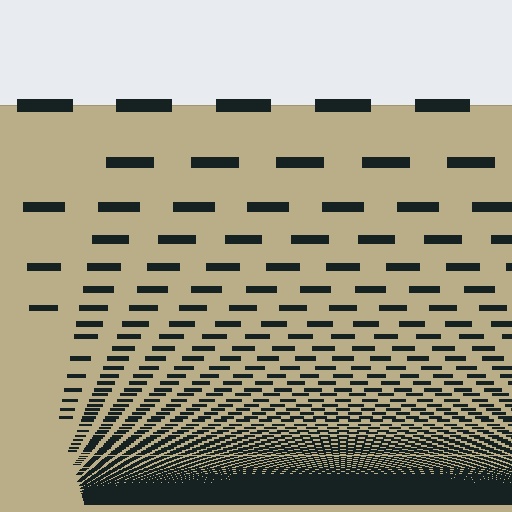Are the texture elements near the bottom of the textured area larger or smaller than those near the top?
Smaller. The gradient is inverted — elements near the bottom are smaller and denser.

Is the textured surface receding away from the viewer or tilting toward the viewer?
The surface appears to tilt toward the viewer. Texture elements get larger and sparser toward the top.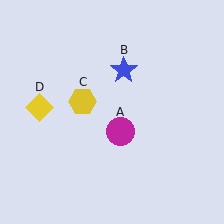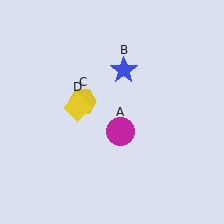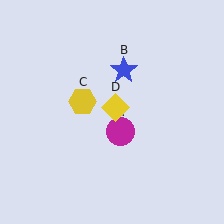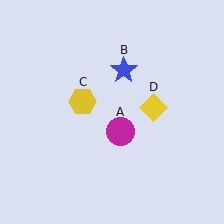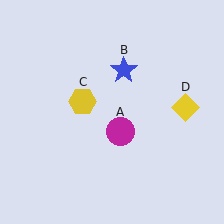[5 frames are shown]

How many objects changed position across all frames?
1 object changed position: yellow diamond (object D).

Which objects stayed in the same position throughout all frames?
Magenta circle (object A) and blue star (object B) and yellow hexagon (object C) remained stationary.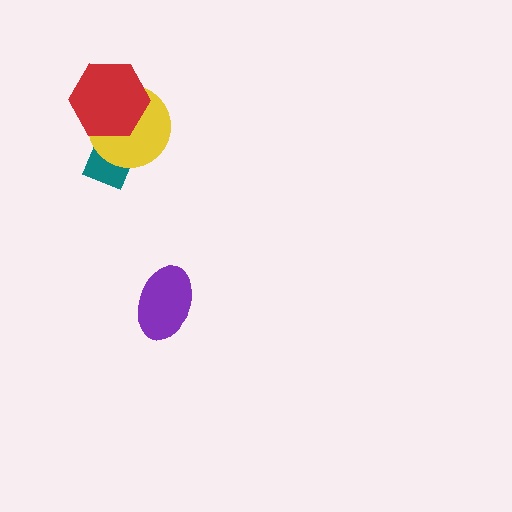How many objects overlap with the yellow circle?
2 objects overlap with the yellow circle.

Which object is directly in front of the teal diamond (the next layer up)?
The yellow circle is directly in front of the teal diamond.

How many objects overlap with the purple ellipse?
0 objects overlap with the purple ellipse.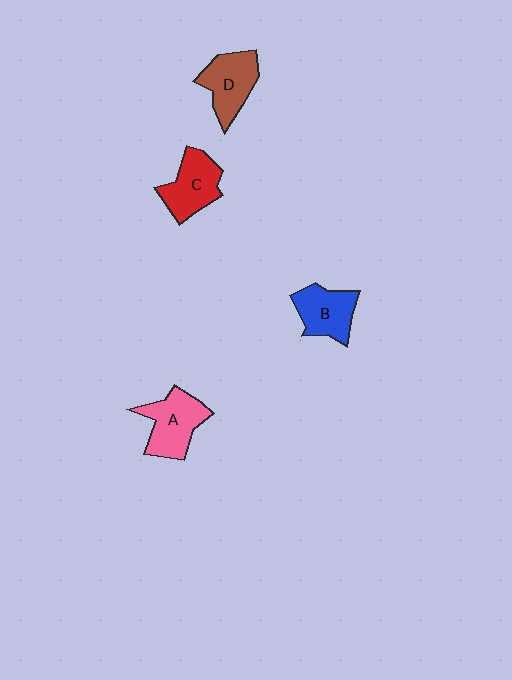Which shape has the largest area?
Shape A (pink).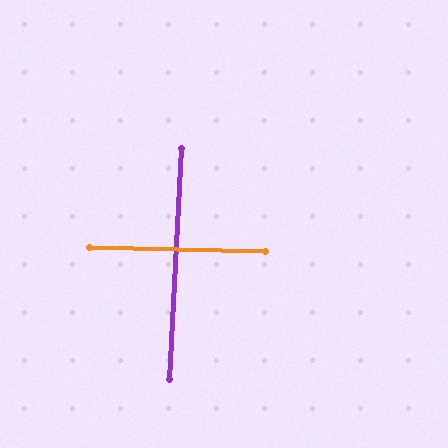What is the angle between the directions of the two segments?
Approximately 88 degrees.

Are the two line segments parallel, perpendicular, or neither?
Perpendicular — they meet at approximately 88°.